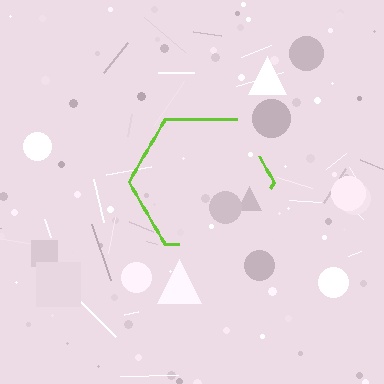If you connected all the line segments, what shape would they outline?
They would outline a hexagon.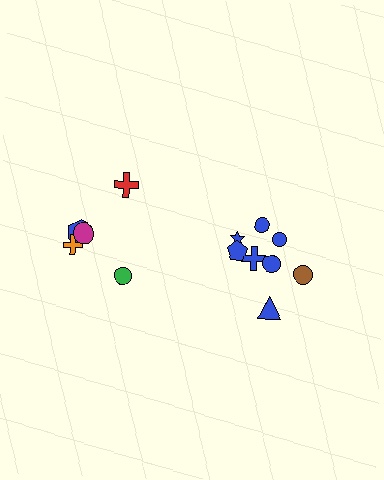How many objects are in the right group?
There are 8 objects.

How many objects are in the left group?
There are 5 objects.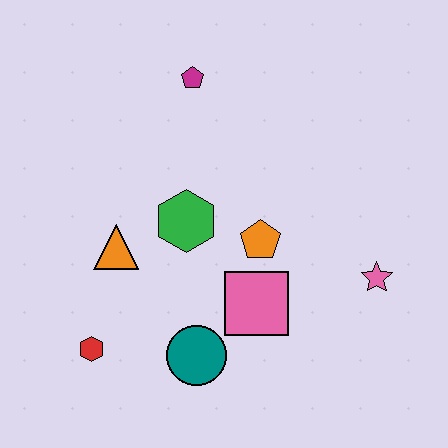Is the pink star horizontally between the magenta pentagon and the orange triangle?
No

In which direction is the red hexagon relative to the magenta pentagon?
The red hexagon is below the magenta pentagon.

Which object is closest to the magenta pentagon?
The green hexagon is closest to the magenta pentagon.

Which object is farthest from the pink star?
The red hexagon is farthest from the pink star.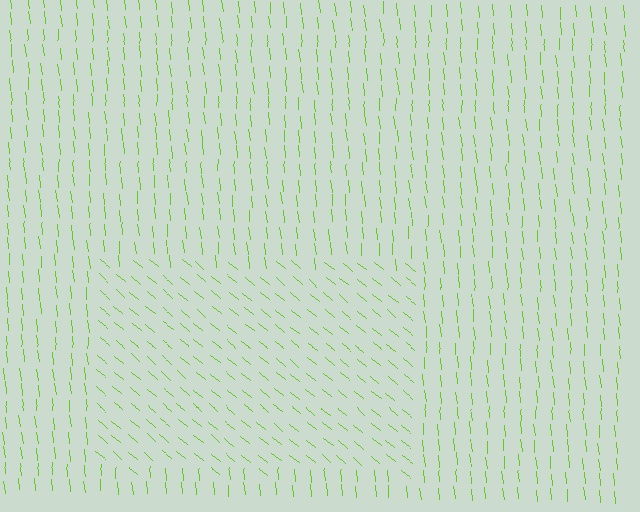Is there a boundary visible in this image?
Yes, there is a texture boundary formed by a change in line orientation.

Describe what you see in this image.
The image is filled with small lime line segments. A rectangle region in the image has lines oriented differently from the surrounding lines, creating a visible texture boundary.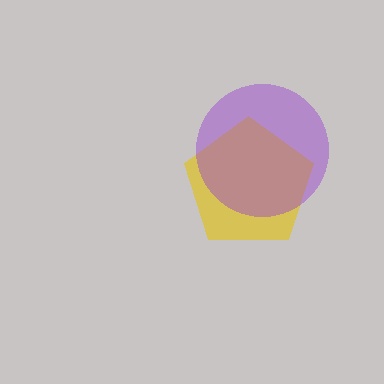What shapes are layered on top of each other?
The layered shapes are: a yellow pentagon, a purple circle.